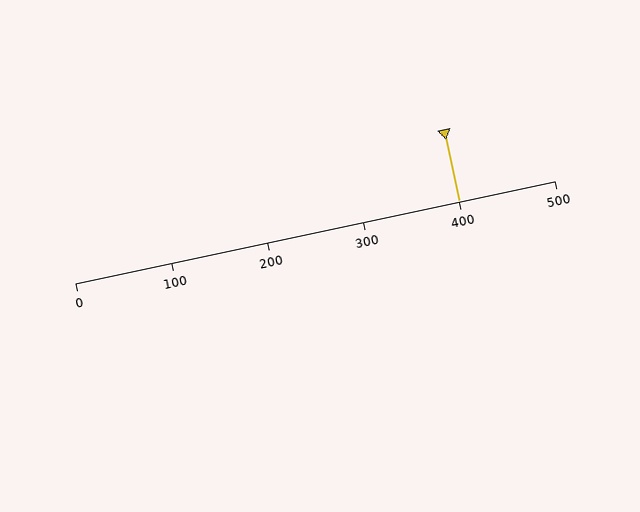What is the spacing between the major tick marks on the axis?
The major ticks are spaced 100 apart.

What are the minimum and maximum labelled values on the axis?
The axis runs from 0 to 500.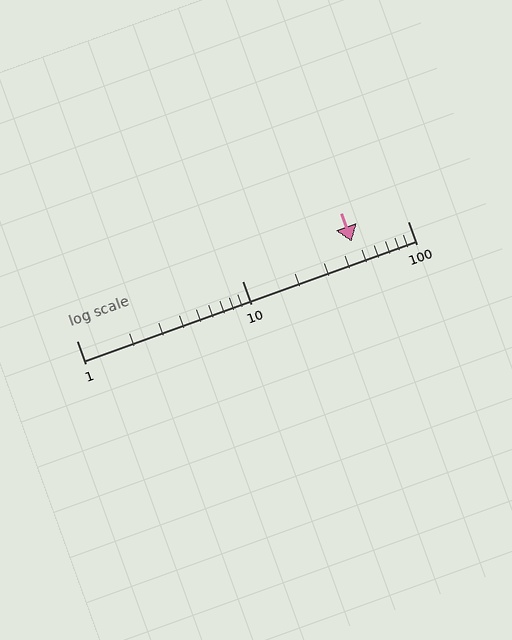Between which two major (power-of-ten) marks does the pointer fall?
The pointer is between 10 and 100.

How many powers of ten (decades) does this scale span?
The scale spans 2 decades, from 1 to 100.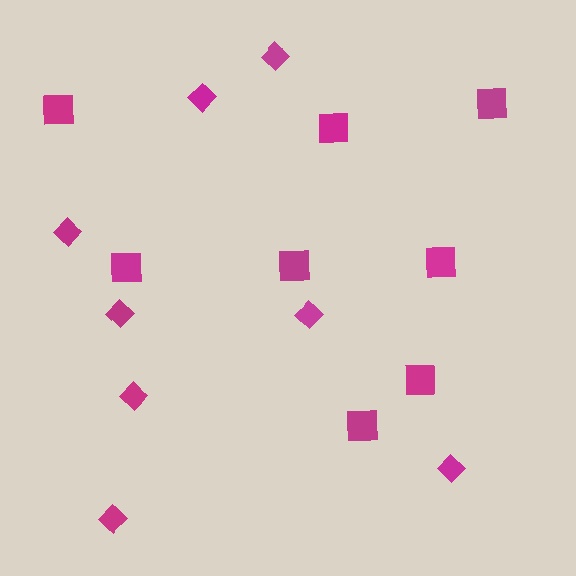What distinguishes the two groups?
There are 2 groups: one group of squares (8) and one group of diamonds (8).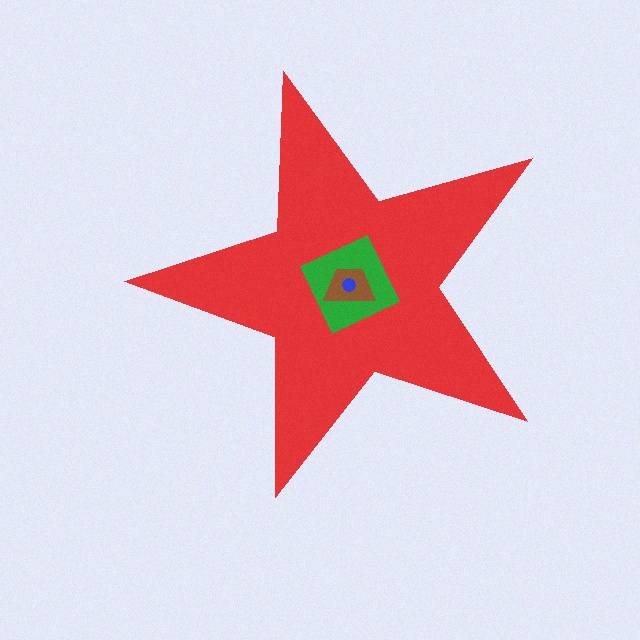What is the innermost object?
The blue circle.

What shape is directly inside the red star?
The green square.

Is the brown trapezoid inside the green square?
Yes.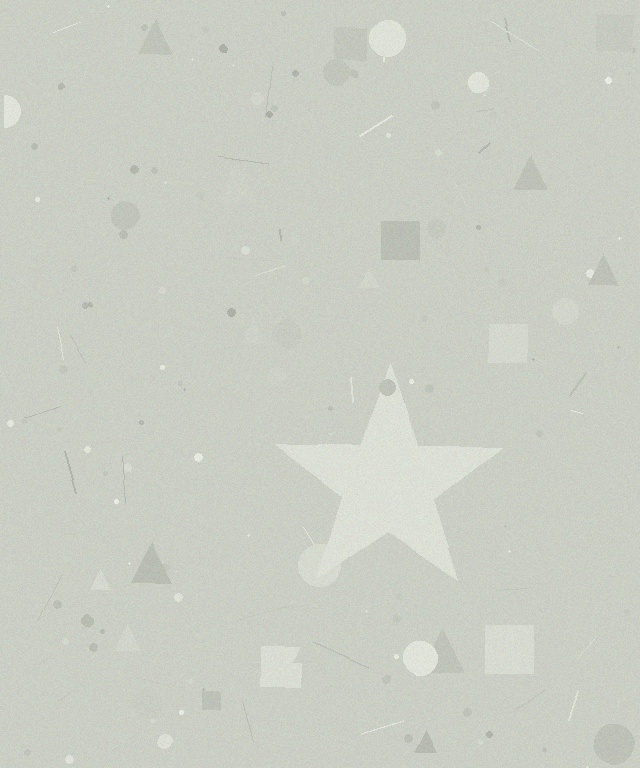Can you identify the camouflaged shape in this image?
The camouflaged shape is a star.